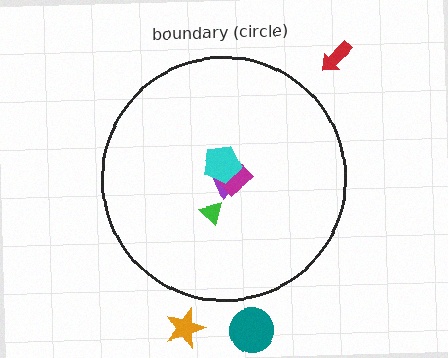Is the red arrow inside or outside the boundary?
Outside.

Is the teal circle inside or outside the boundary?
Outside.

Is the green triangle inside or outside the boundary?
Inside.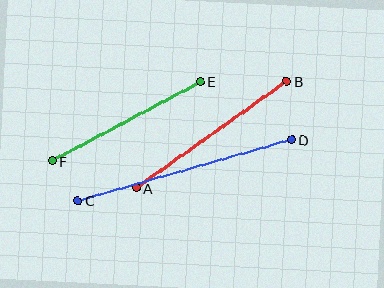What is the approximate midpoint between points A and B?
The midpoint is at approximately (211, 135) pixels.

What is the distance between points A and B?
The distance is approximately 185 pixels.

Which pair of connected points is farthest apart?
Points C and D are farthest apart.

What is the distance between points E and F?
The distance is approximately 168 pixels.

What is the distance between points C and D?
The distance is approximately 222 pixels.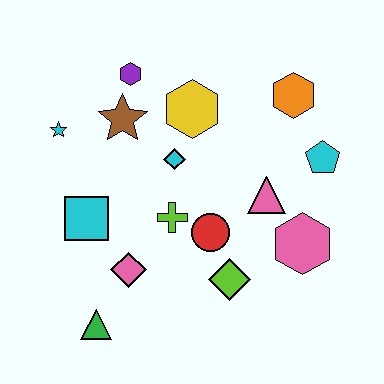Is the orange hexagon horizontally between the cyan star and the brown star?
No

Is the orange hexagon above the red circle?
Yes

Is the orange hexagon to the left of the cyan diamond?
No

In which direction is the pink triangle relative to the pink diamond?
The pink triangle is to the right of the pink diamond.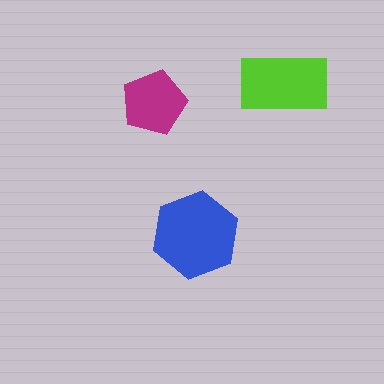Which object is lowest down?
The blue hexagon is bottommost.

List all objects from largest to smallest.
The blue hexagon, the lime rectangle, the magenta pentagon.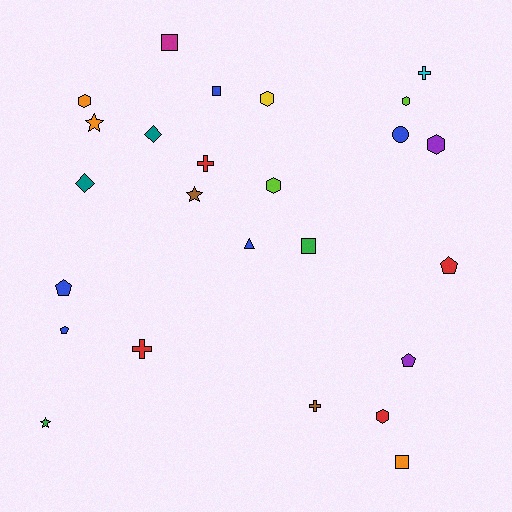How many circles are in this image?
There is 1 circle.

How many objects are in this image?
There are 25 objects.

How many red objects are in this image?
There are 4 red objects.